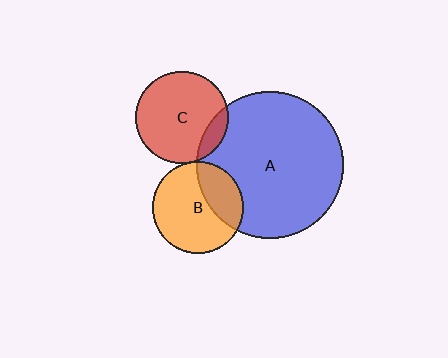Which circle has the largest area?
Circle A (blue).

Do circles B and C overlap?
Yes.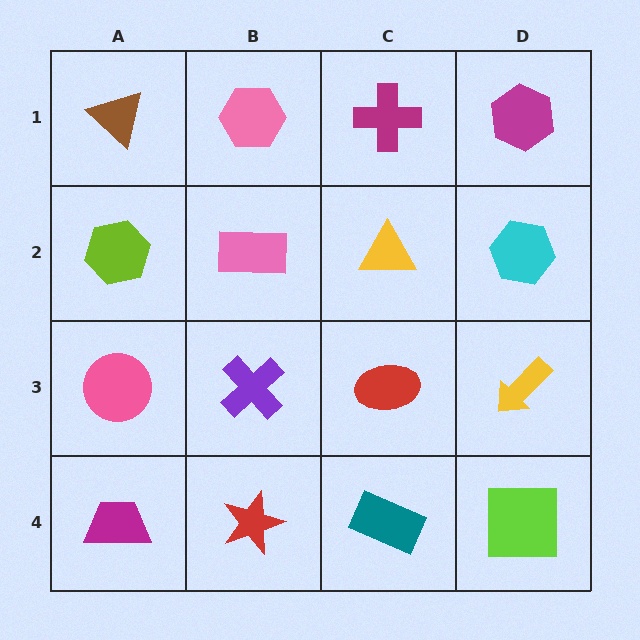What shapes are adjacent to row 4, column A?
A pink circle (row 3, column A), a red star (row 4, column B).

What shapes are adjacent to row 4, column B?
A purple cross (row 3, column B), a magenta trapezoid (row 4, column A), a teal rectangle (row 4, column C).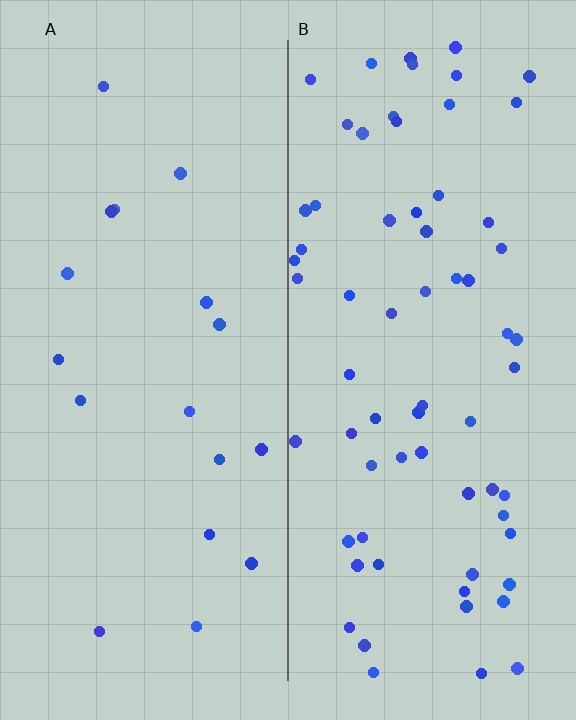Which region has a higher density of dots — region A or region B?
B (the right).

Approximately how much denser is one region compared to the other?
Approximately 3.8× — region B over region A.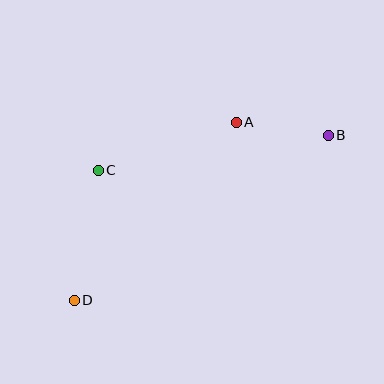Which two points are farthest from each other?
Points B and D are farthest from each other.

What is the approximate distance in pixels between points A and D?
The distance between A and D is approximately 241 pixels.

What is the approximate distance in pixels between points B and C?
The distance between B and C is approximately 233 pixels.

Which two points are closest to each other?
Points A and B are closest to each other.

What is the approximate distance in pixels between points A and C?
The distance between A and C is approximately 146 pixels.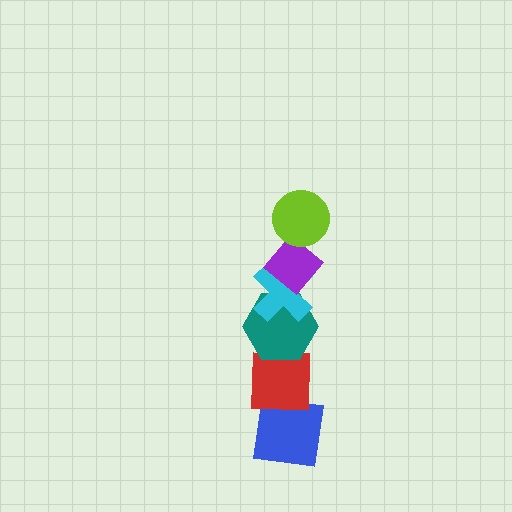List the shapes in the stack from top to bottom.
From top to bottom: the lime circle, the purple diamond, the cyan cross, the teal hexagon, the red square, the blue square.